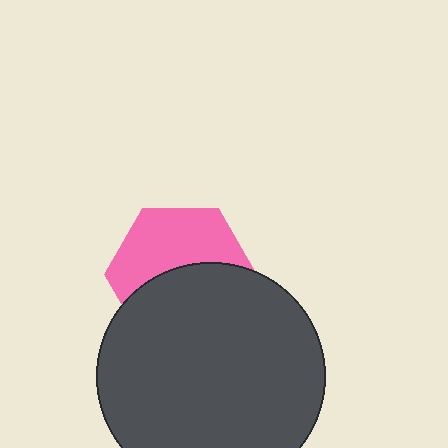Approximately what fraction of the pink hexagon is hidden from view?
Roughly 50% of the pink hexagon is hidden behind the dark gray circle.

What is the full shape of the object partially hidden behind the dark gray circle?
The partially hidden object is a pink hexagon.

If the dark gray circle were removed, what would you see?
You would see the complete pink hexagon.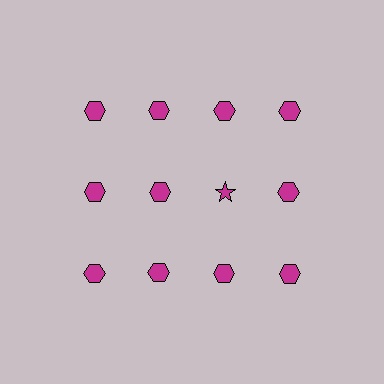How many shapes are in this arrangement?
There are 12 shapes arranged in a grid pattern.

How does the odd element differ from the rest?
It has a different shape: star instead of hexagon.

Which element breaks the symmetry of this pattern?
The magenta star in the second row, center column breaks the symmetry. All other shapes are magenta hexagons.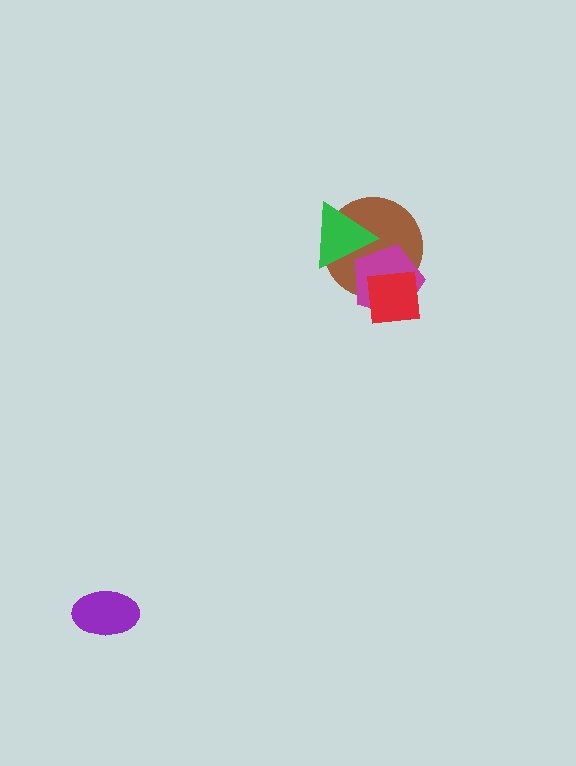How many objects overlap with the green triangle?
2 objects overlap with the green triangle.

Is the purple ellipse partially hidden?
No, no other shape covers it.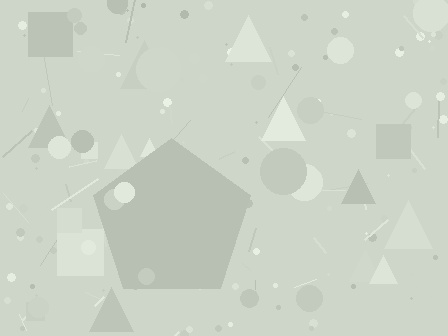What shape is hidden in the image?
A pentagon is hidden in the image.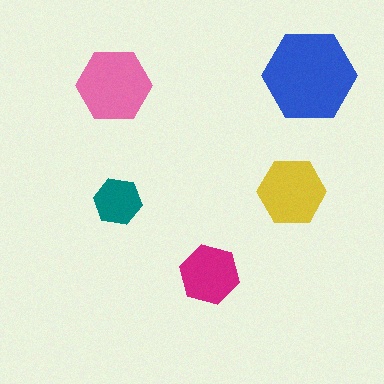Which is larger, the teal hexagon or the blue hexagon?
The blue one.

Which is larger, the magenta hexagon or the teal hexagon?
The magenta one.